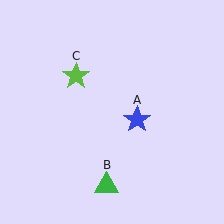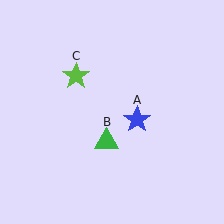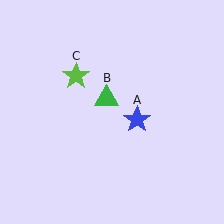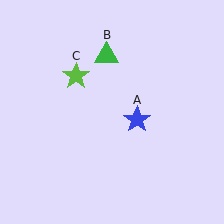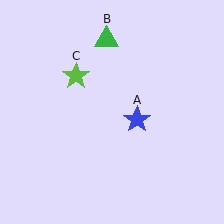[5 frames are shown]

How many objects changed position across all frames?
1 object changed position: green triangle (object B).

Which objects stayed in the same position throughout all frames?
Blue star (object A) and lime star (object C) remained stationary.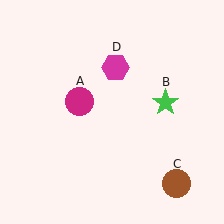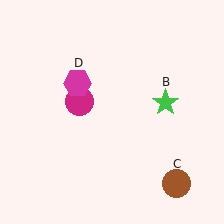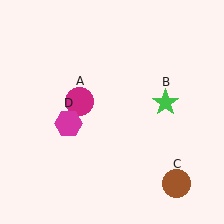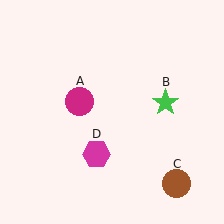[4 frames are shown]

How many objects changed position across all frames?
1 object changed position: magenta hexagon (object D).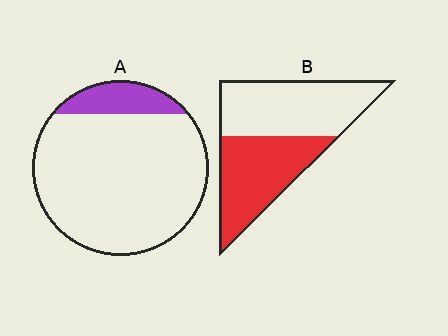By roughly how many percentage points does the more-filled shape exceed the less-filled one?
By roughly 35 percentage points (B over A).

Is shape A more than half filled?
No.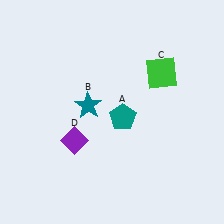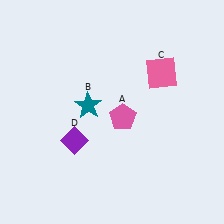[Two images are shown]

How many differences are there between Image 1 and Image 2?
There are 2 differences between the two images.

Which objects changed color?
A changed from teal to pink. C changed from green to pink.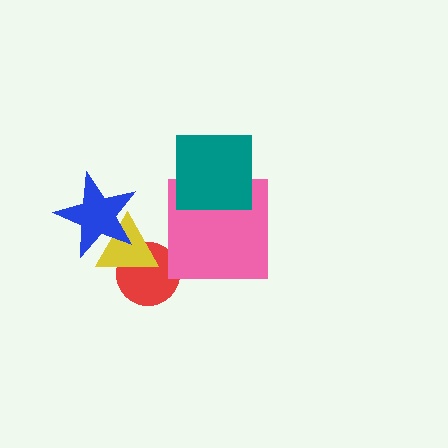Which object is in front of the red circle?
The yellow triangle is in front of the red circle.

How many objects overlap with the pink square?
1 object overlaps with the pink square.